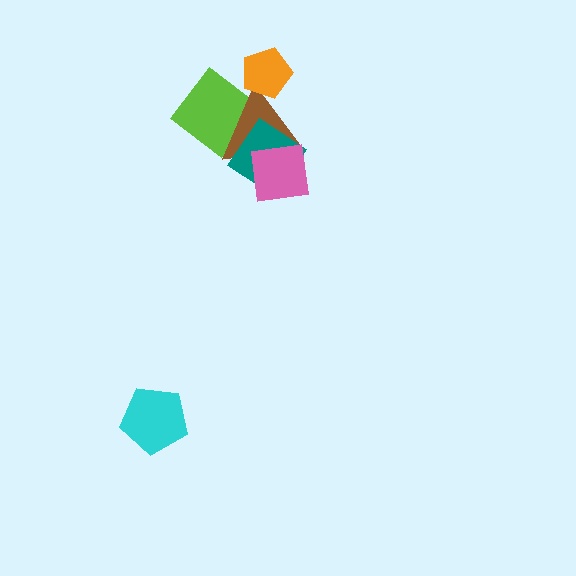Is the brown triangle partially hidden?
Yes, it is partially covered by another shape.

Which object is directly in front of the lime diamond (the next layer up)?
The brown triangle is directly in front of the lime diamond.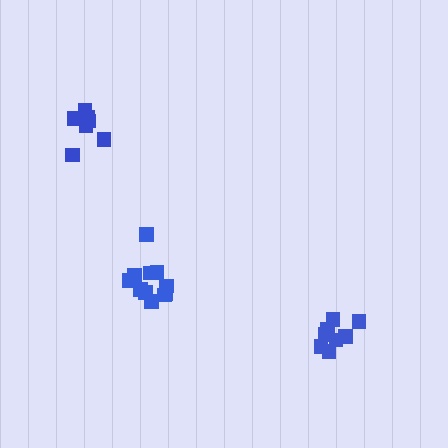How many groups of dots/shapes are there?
There are 3 groups.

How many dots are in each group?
Group 1: 8 dots, Group 2: 7 dots, Group 3: 12 dots (27 total).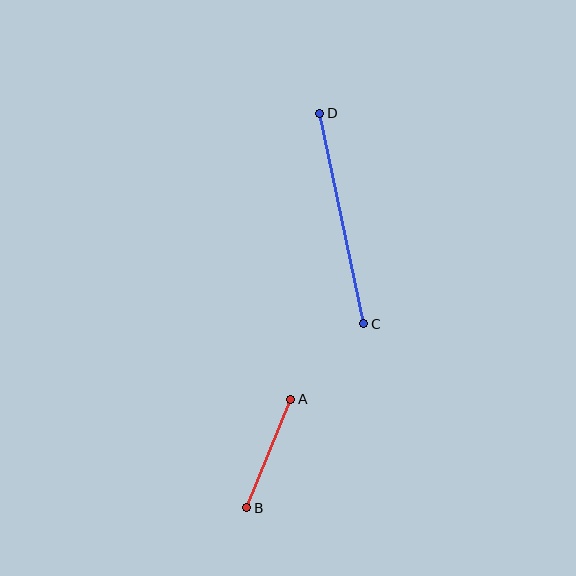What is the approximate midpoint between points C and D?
The midpoint is at approximately (342, 218) pixels.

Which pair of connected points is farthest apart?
Points C and D are farthest apart.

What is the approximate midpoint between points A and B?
The midpoint is at approximately (269, 453) pixels.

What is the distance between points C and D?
The distance is approximately 215 pixels.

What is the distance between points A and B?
The distance is approximately 117 pixels.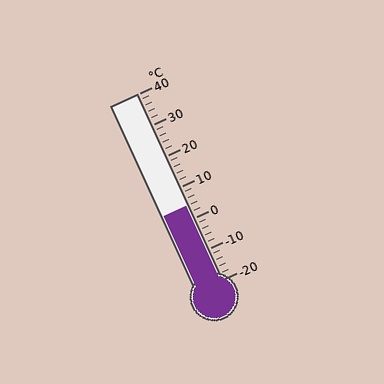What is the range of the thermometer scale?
The thermometer scale ranges from -20°C to 40°C.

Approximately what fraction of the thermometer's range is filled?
The thermometer is filled to approximately 40% of its range.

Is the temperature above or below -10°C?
The temperature is above -10°C.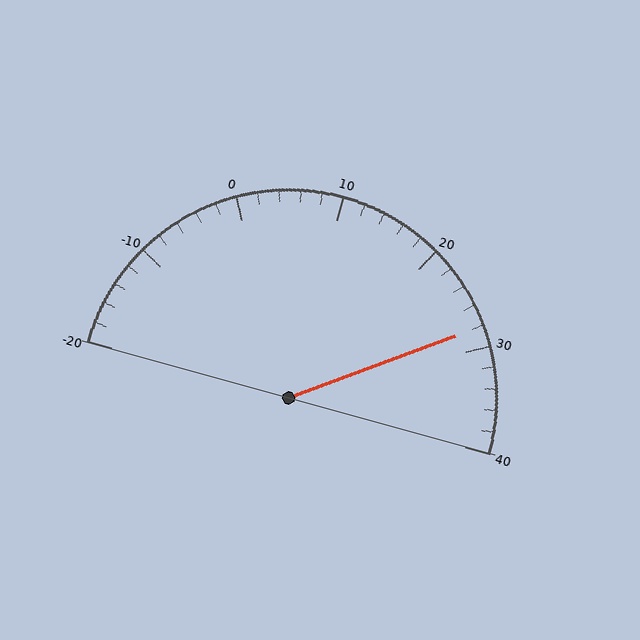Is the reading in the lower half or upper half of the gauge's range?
The reading is in the upper half of the range (-20 to 40).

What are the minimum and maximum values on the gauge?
The gauge ranges from -20 to 40.